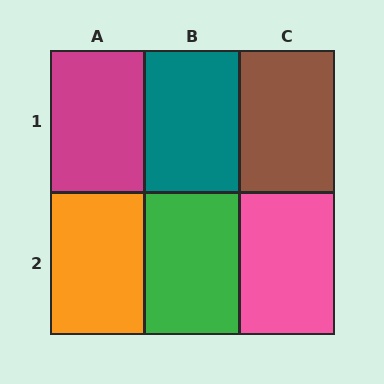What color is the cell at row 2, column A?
Orange.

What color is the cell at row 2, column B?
Green.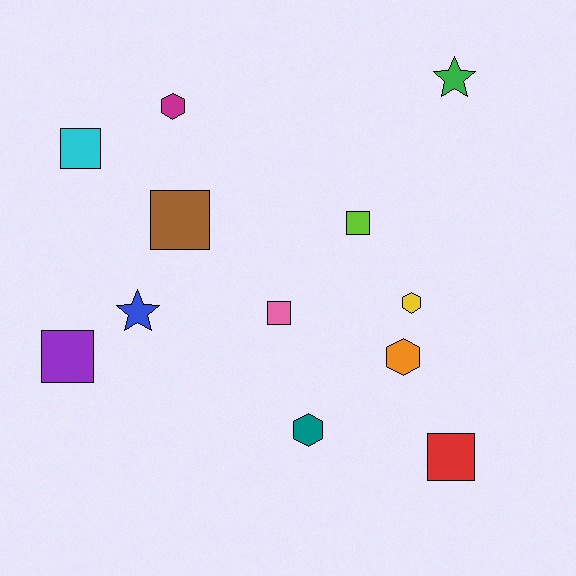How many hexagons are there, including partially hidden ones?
There are 4 hexagons.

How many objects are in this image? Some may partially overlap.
There are 12 objects.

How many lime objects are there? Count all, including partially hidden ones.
There is 1 lime object.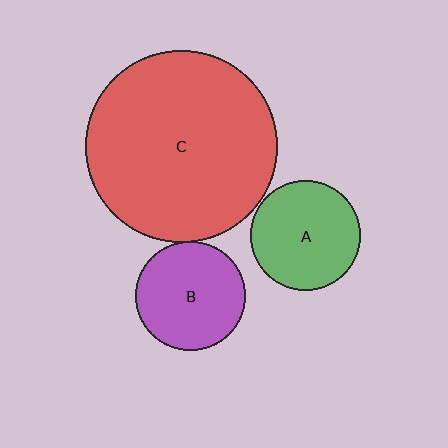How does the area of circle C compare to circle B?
Approximately 3.1 times.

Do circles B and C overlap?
Yes.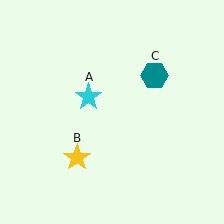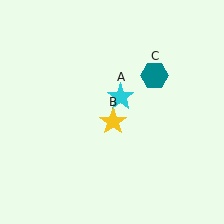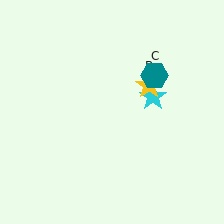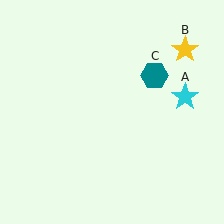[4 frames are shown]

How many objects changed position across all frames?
2 objects changed position: cyan star (object A), yellow star (object B).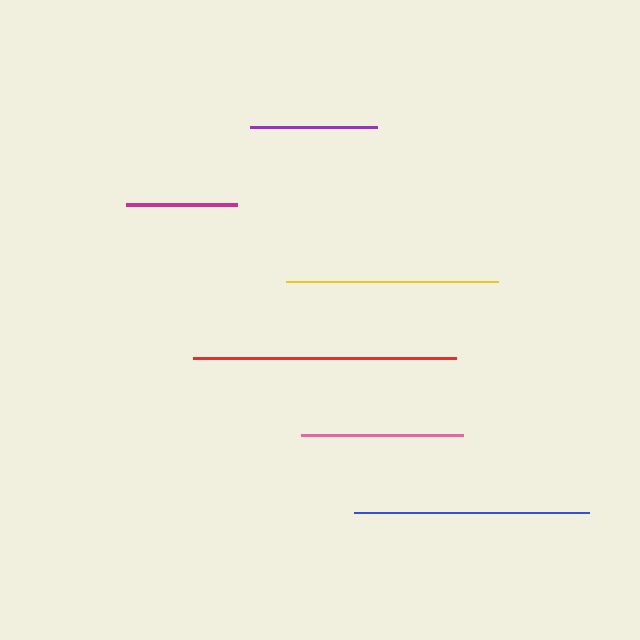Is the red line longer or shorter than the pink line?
The red line is longer than the pink line.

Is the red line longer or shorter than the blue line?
The red line is longer than the blue line.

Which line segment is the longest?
The red line is the longest at approximately 264 pixels.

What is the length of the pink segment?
The pink segment is approximately 162 pixels long.